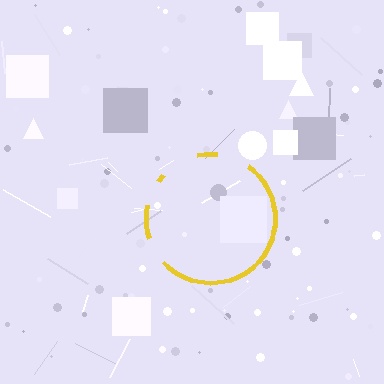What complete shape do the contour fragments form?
The contour fragments form a circle.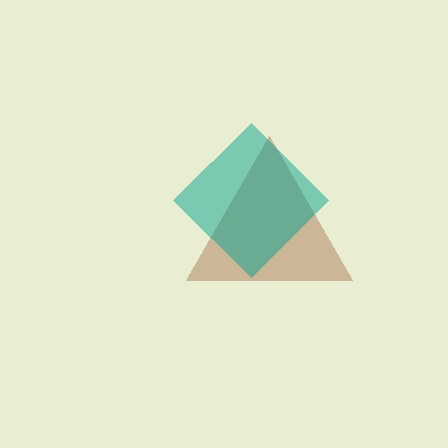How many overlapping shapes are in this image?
There are 2 overlapping shapes in the image.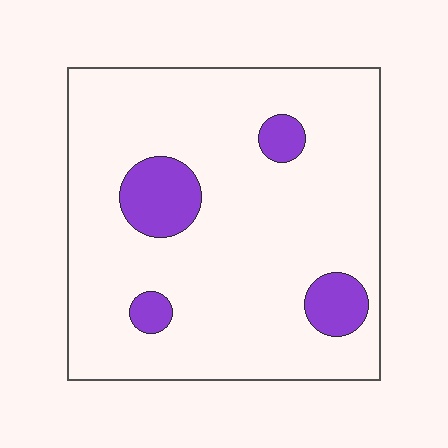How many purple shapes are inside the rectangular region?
4.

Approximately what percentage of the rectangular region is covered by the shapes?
Approximately 10%.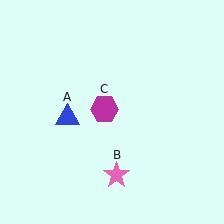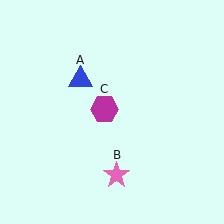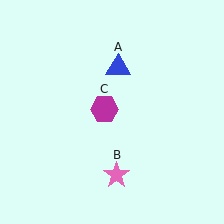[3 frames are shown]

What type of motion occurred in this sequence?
The blue triangle (object A) rotated clockwise around the center of the scene.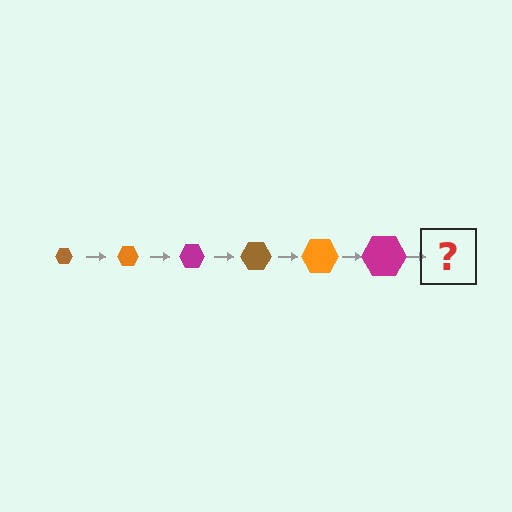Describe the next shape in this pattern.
It should be a brown hexagon, larger than the previous one.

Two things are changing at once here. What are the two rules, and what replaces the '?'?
The two rules are that the hexagon grows larger each step and the color cycles through brown, orange, and magenta. The '?' should be a brown hexagon, larger than the previous one.